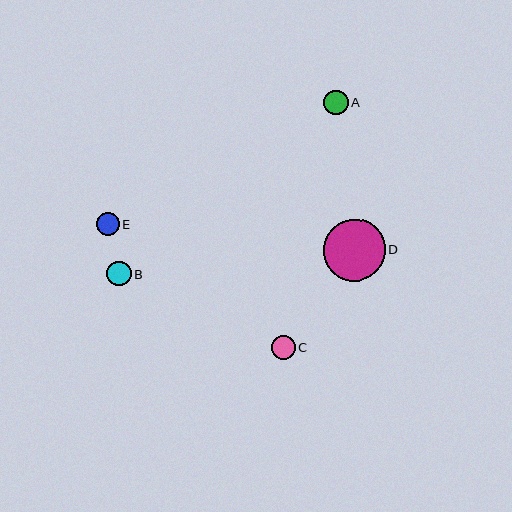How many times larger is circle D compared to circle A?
Circle D is approximately 2.5 times the size of circle A.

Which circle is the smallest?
Circle E is the smallest with a size of approximately 23 pixels.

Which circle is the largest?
Circle D is the largest with a size of approximately 62 pixels.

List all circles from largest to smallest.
From largest to smallest: D, A, B, C, E.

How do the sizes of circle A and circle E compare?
Circle A and circle E are approximately the same size.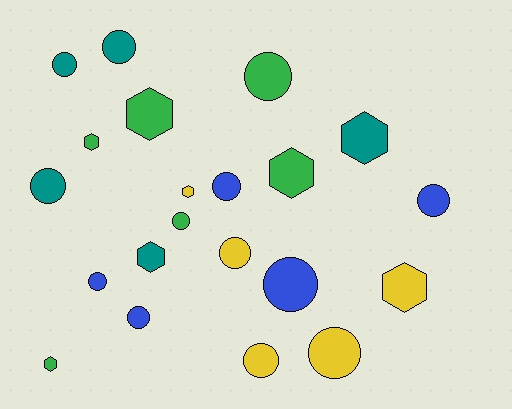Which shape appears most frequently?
Circle, with 13 objects.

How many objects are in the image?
There are 21 objects.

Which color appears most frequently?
Green, with 6 objects.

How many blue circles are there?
There are 5 blue circles.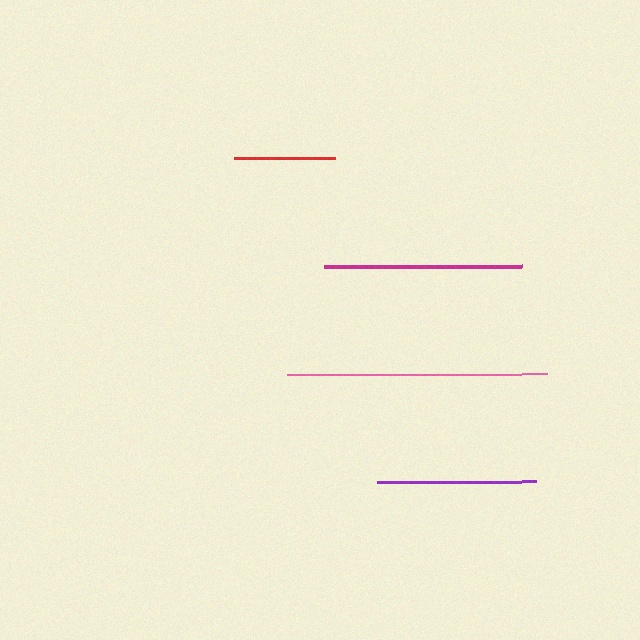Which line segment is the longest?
The pink line is the longest at approximately 260 pixels.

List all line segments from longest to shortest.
From longest to shortest: pink, magenta, purple, red.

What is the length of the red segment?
The red segment is approximately 102 pixels long.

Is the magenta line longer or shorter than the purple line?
The magenta line is longer than the purple line.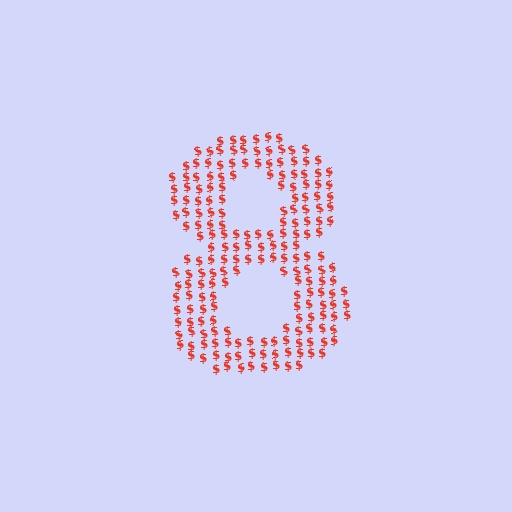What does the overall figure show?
The overall figure shows the digit 8.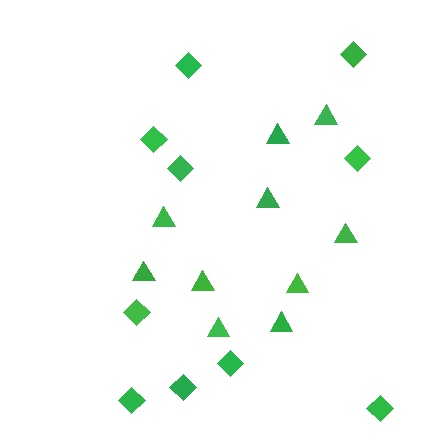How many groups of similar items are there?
There are 2 groups: one group of diamonds (10) and one group of triangles (10).